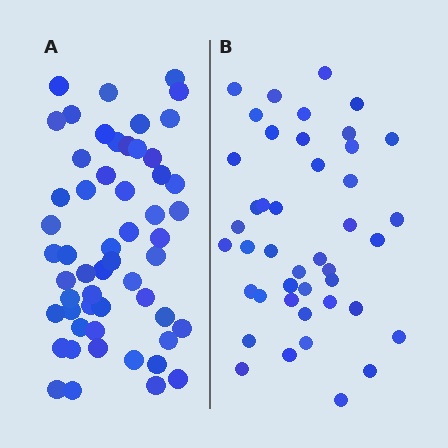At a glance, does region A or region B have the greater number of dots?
Region A (the left region) has more dots.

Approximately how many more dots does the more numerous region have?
Region A has roughly 12 or so more dots than region B.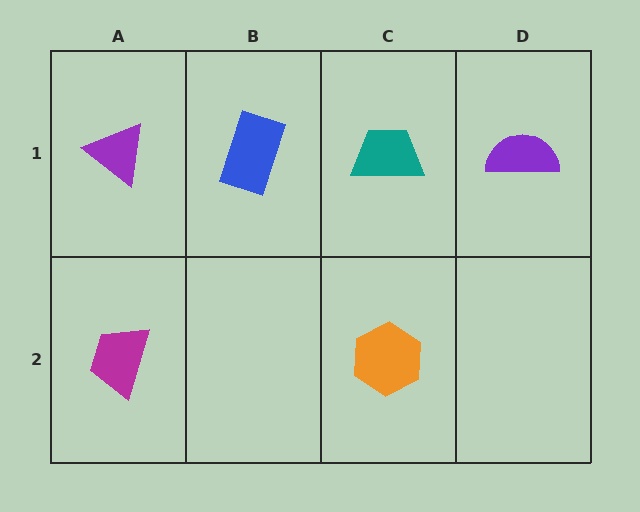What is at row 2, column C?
An orange hexagon.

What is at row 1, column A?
A purple triangle.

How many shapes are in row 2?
2 shapes.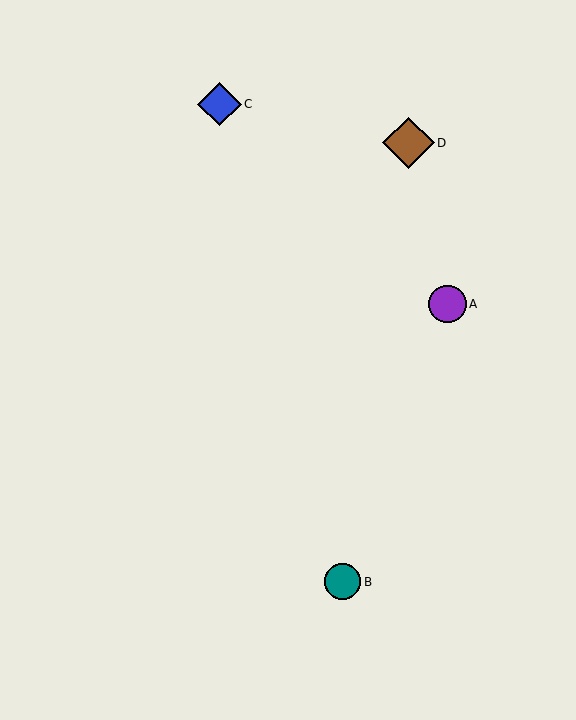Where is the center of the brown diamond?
The center of the brown diamond is at (408, 143).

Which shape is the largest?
The brown diamond (labeled D) is the largest.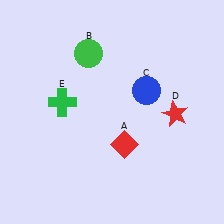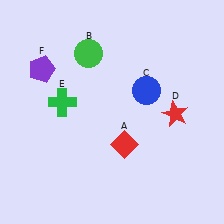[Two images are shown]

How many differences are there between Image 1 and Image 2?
There is 1 difference between the two images.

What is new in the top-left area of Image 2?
A purple pentagon (F) was added in the top-left area of Image 2.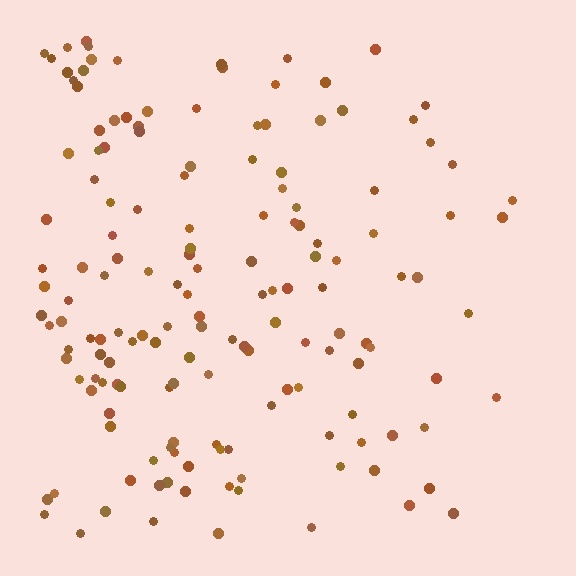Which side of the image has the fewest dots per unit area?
The right.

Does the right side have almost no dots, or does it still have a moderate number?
Still a moderate number, just noticeably fewer than the left.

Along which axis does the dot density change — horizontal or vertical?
Horizontal.